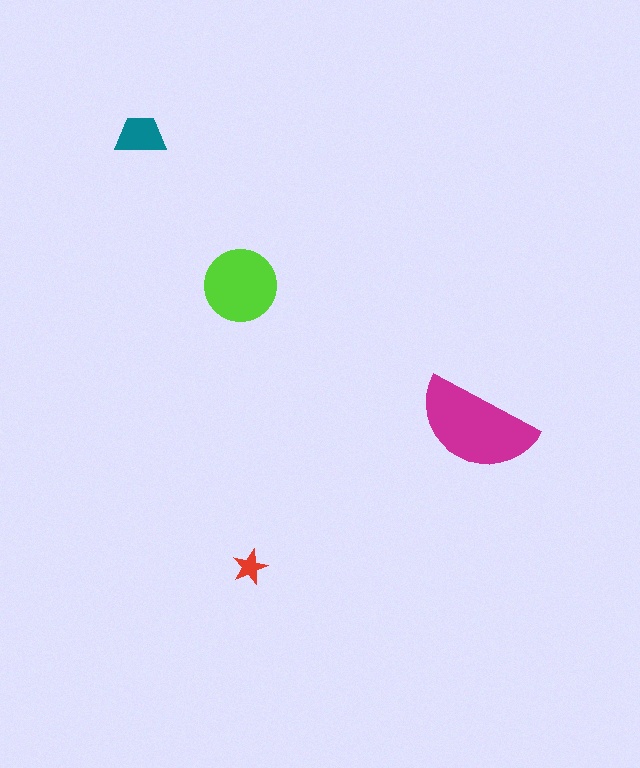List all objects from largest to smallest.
The magenta semicircle, the lime circle, the teal trapezoid, the red star.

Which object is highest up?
The teal trapezoid is topmost.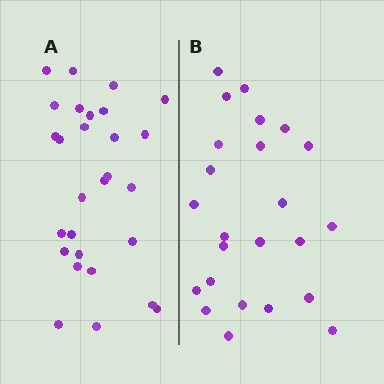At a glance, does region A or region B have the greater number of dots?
Region A (the left region) has more dots.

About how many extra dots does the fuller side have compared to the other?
Region A has about 4 more dots than region B.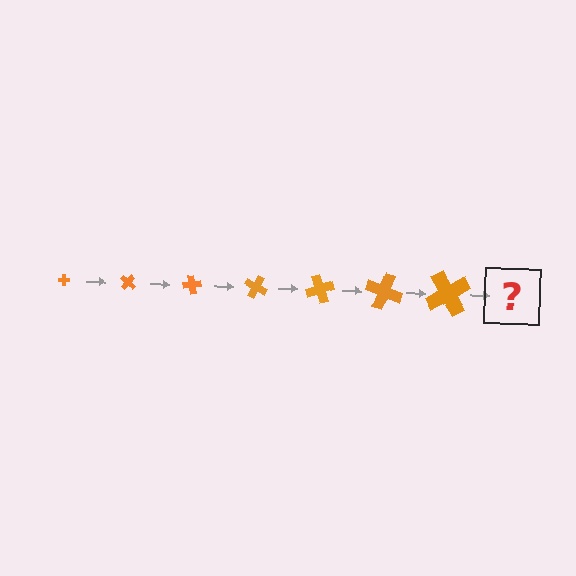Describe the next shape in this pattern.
It should be a cross, larger than the previous one and rotated 280 degrees from the start.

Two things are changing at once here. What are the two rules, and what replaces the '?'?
The two rules are that the cross grows larger each step and it rotates 40 degrees each step. The '?' should be a cross, larger than the previous one and rotated 280 degrees from the start.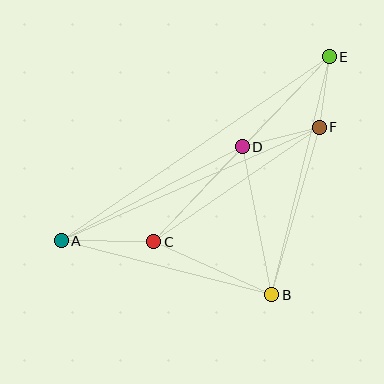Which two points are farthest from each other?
Points A and E are farthest from each other.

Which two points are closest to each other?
Points E and F are closest to each other.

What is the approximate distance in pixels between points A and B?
The distance between A and B is approximately 217 pixels.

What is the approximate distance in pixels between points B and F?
The distance between B and F is approximately 174 pixels.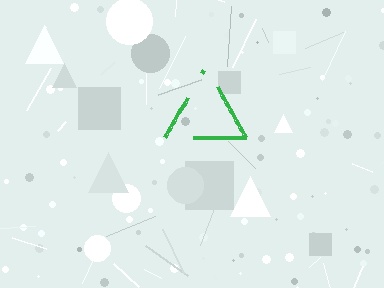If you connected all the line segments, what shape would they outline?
They would outline a triangle.